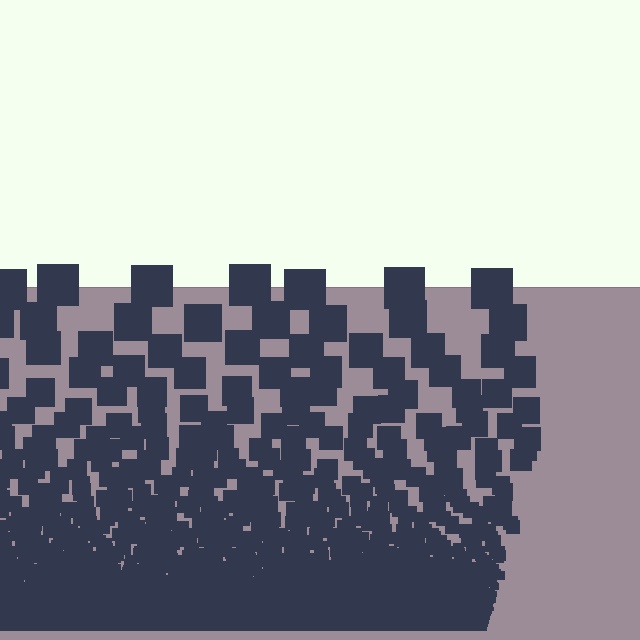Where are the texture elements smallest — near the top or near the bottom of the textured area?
Near the bottom.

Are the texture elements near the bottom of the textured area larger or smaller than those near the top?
Smaller. The gradient is inverted — elements near the bottom are smaller and denser.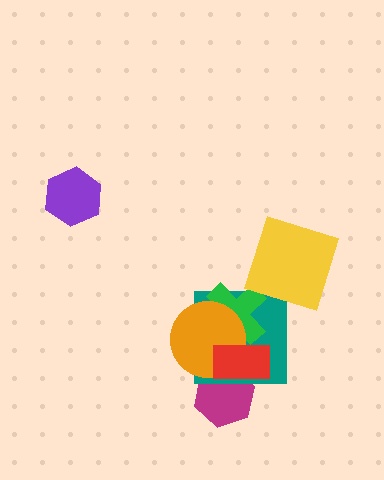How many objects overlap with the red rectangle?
4 objects overlap with the red rectangle.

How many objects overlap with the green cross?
3 objects overlap with the green cross.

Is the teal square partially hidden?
Yes, it is partially covered by another shape.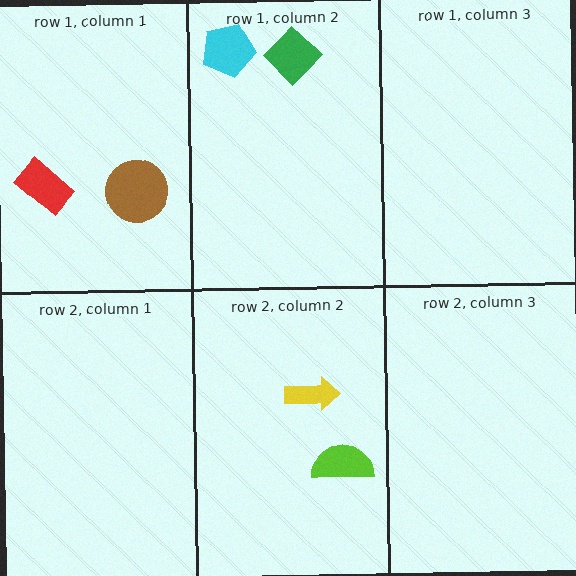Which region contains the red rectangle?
The row 1, column 1 region.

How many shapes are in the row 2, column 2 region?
2.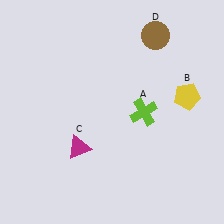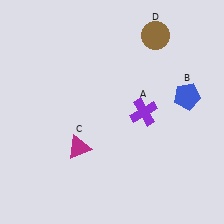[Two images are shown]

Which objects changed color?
A changed from lime to purple. B changed from yellow to blue.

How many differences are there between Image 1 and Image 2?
There are 2 differences between the two images.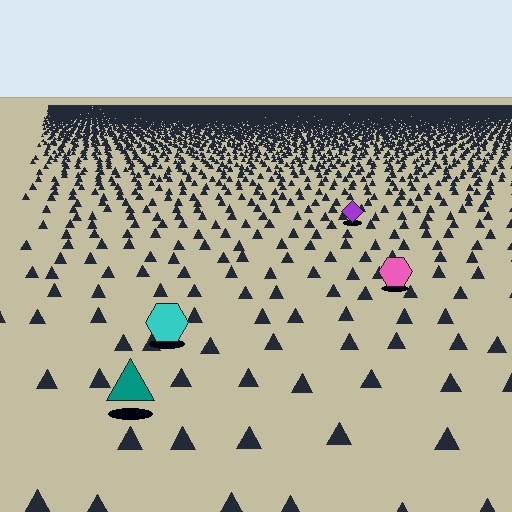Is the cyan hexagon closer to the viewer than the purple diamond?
Yes. The cyan hexagon is closer — you can tell from the texture gradient: the ground texture is coarser near it.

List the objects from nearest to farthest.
From nearest to farthest: the teal triangle, the cyan hexagon, the pink hexagon, the purple diamond.